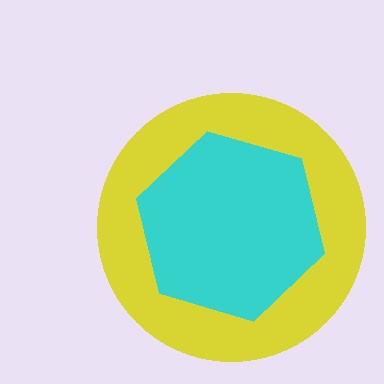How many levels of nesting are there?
2.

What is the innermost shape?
The cyan hexagon.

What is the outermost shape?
The yellow circle.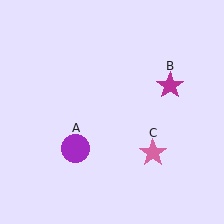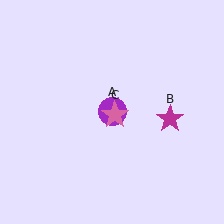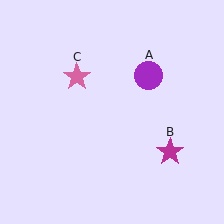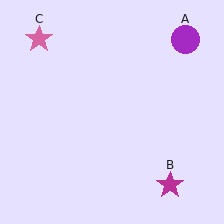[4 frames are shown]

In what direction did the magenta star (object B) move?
The magenta star (object B) moved down.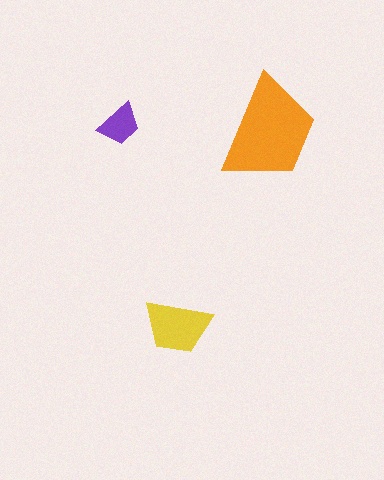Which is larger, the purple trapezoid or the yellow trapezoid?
The yellow one.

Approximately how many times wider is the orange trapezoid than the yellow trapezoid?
About 1.5 times wider.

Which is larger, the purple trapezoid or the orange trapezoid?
The orange one.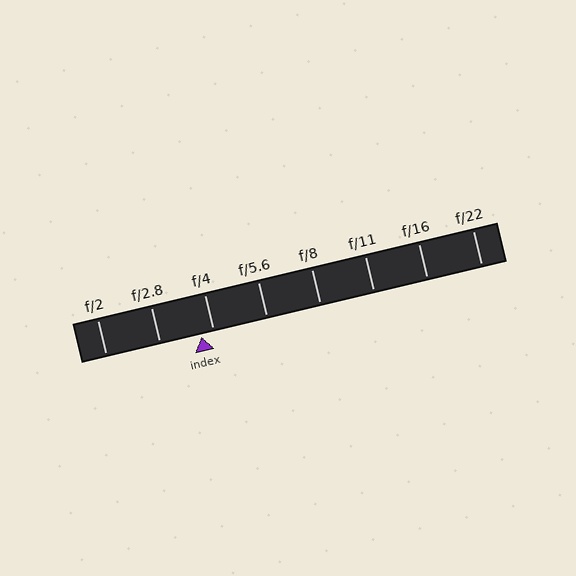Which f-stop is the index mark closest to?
The index mark is closest to f/4.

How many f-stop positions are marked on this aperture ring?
There are 8 f-stop positions marked.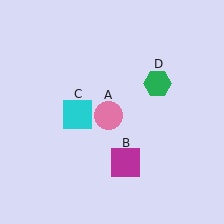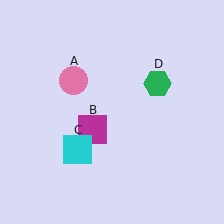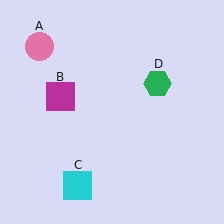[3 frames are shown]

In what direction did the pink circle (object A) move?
The pink circle (object A) moved up and to the left.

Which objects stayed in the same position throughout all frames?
Green hexagon (object D) remained stationary.